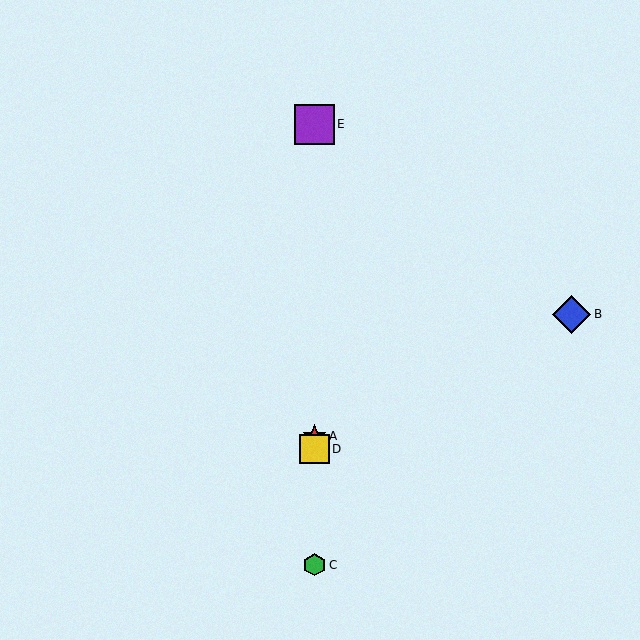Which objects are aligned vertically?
Objects A, C, D, E are aligned vertically.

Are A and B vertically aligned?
No, A is at x≈314 and B is at x≈572.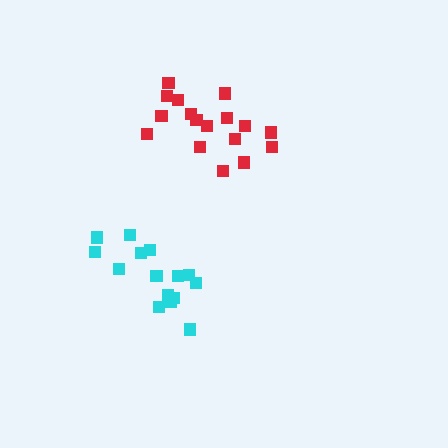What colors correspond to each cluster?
The clusters are colored: cyan, red.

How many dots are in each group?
Group 1: 15 dots, Group 2: 17 dots (32 total).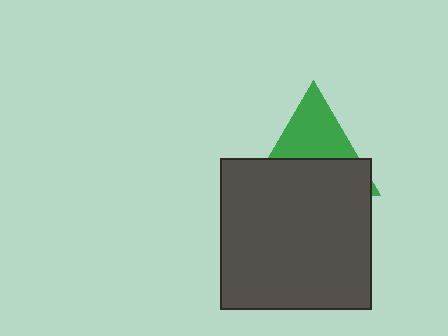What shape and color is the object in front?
The object in front is a dark gray square.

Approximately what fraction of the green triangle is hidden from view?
Roughly 54% of the green triangle is hidden behind the dark gray square.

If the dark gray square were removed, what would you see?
You would see the complete green triangle.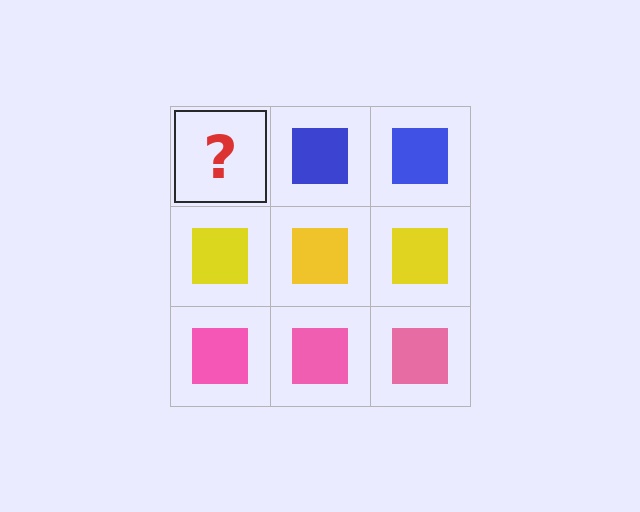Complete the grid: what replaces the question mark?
The question mark should be replaced with a blue square.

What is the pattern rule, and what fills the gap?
The rule is that each row has a consistent color. The gap should be filled with a blue square.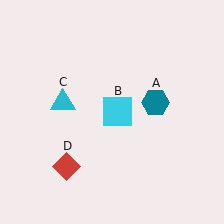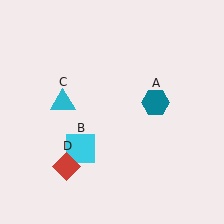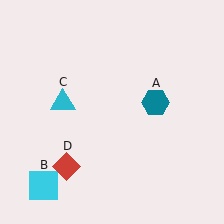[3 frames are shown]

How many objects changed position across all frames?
1 object changed position: cyan square (object B).